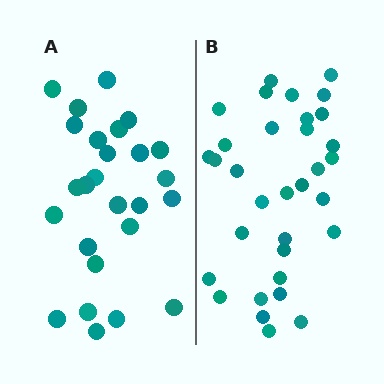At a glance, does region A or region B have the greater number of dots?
Region B (the right region) has more dots.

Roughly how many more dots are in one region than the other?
Region B has roughly 8 or so more dots than region A.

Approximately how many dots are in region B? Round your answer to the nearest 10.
About 30 dots. (The exact count is 33, which rounds to 30.)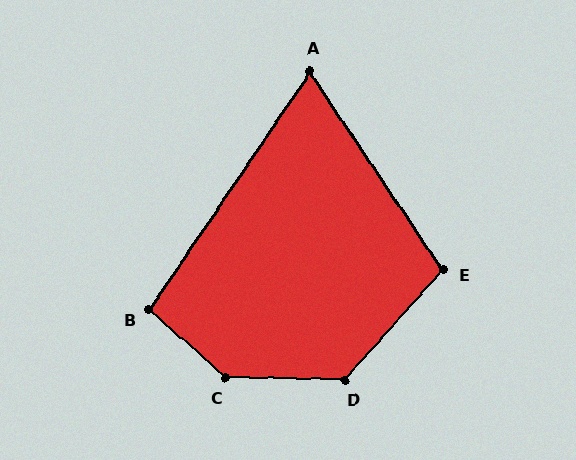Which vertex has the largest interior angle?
C, at approximately 140 degrees.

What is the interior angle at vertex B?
Approximately 98 degrees (obtuse).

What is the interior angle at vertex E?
Approximately 104 degrees (obtuse).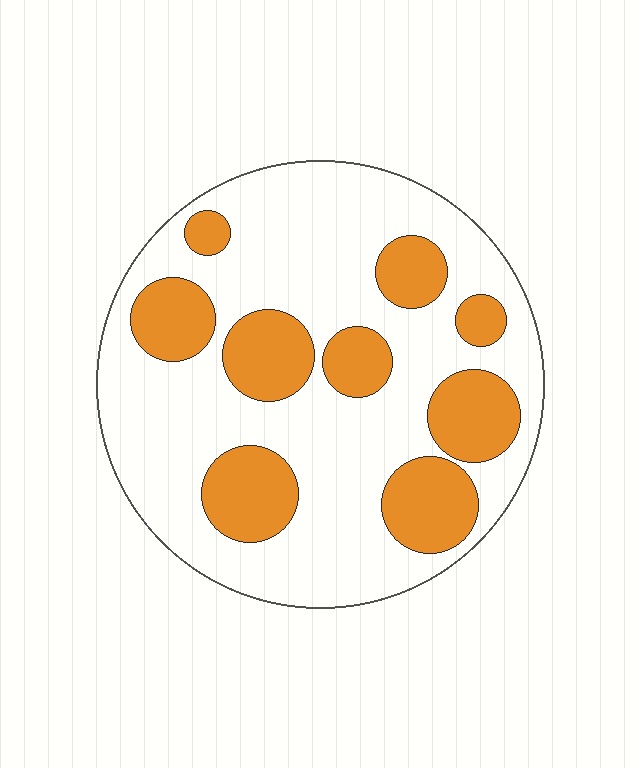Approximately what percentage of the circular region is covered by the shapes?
Approximately 30%.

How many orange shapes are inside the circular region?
9.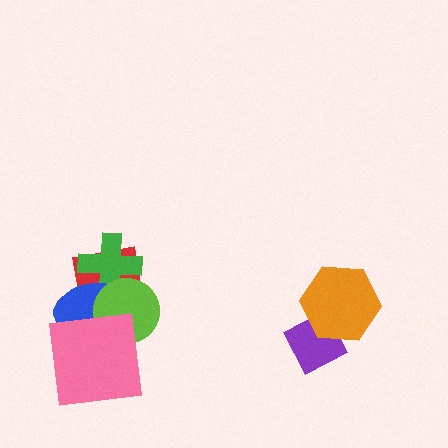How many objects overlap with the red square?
3 objects overlap with the red square.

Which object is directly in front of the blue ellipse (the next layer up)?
The lime circle is directly in front of the blue ellipse.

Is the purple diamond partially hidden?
Yes, it is partially covered by another shape.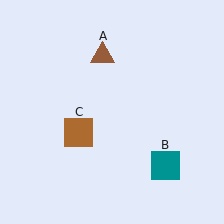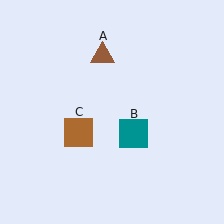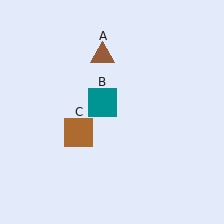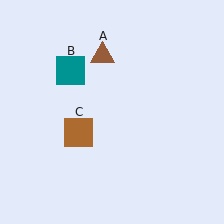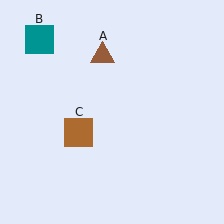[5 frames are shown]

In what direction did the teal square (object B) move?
The teal square (object B) moved up and to the left.